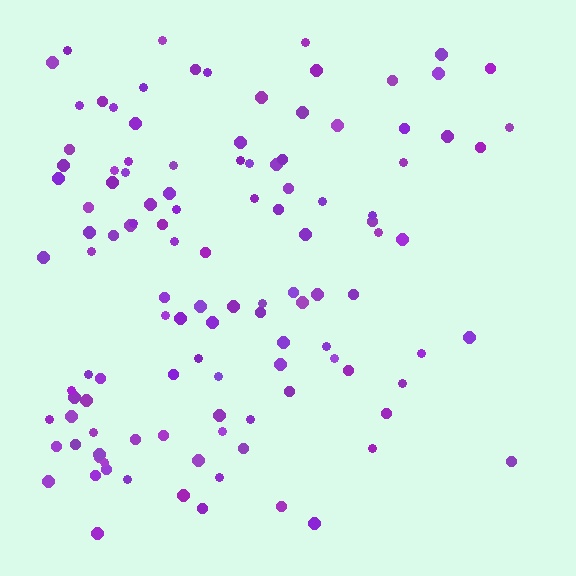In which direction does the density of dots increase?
From right to left, with the left side densest.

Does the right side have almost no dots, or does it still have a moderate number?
Still a moderate number, just noticeably fewer than the left.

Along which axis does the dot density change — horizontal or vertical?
Horizontal.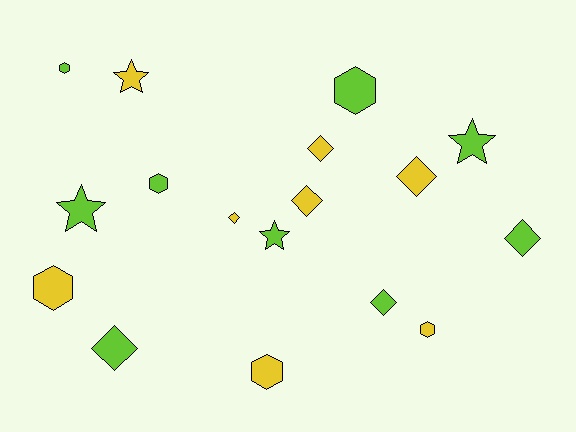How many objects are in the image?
There are 17 objects.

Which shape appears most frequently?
Diamond, with 7 objects.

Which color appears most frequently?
Lime, with 9 objects.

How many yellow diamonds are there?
There are 4 yellow diamonds.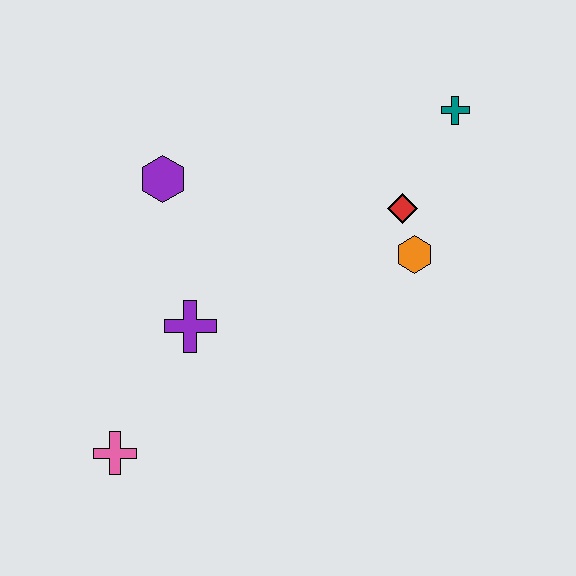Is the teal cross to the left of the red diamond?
No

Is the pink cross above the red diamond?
No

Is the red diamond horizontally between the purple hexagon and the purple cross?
No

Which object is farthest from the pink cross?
The teal cross is farthest from the pink cross.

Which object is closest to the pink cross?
The purple cross is closest to the pink cross.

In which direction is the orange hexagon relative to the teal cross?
The orange hexagon is below the teal cross.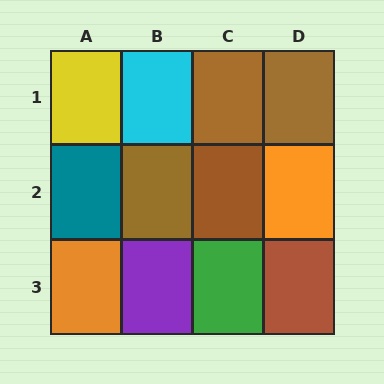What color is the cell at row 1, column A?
Yellow.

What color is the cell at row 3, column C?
Green.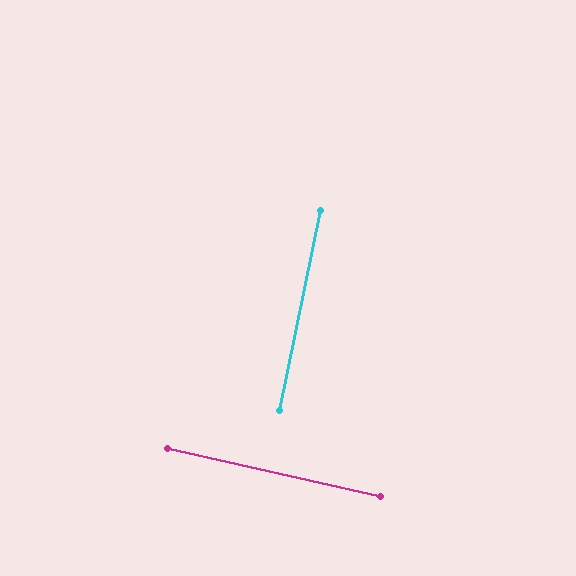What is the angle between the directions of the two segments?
Approximately 89 degrees.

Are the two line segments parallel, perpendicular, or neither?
Perpendicular — they meet at approximately 89°.